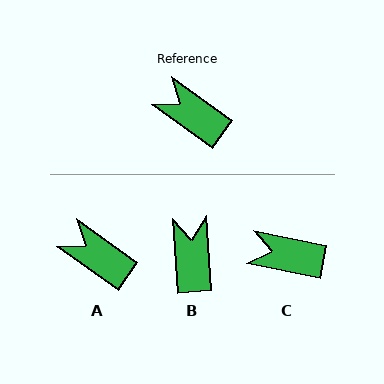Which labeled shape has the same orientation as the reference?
A.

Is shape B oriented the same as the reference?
No, it is off by about 51 degrees.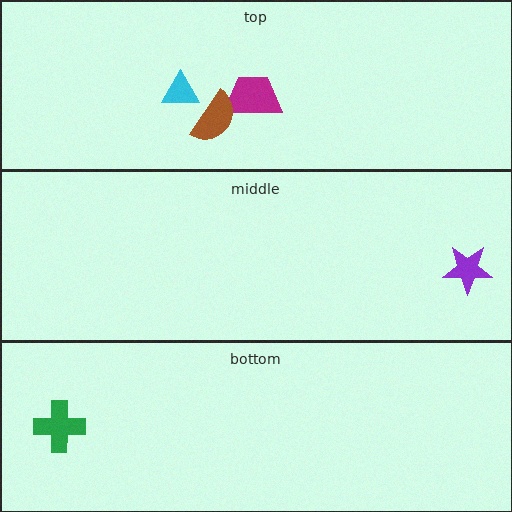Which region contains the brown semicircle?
The top region.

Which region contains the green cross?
The bottom region.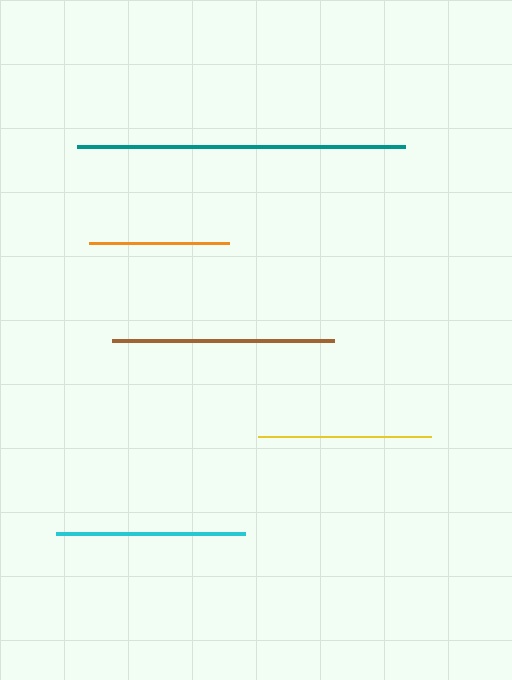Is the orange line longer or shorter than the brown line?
The brown line is longer than the orange line.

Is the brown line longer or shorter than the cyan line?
The brown line is longer than the cyan line.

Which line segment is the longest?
The teal line is the longest at approximately 329 pixels.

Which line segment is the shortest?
The orange line is the shortest at approximately 140 pixels.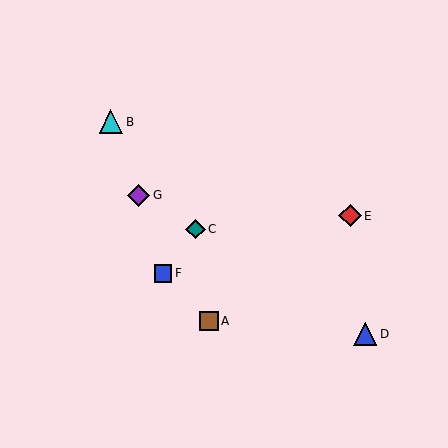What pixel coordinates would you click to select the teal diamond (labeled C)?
Click at (195, 229) to select the teal diamond C.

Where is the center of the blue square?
The center of the blue square is at (163, 273).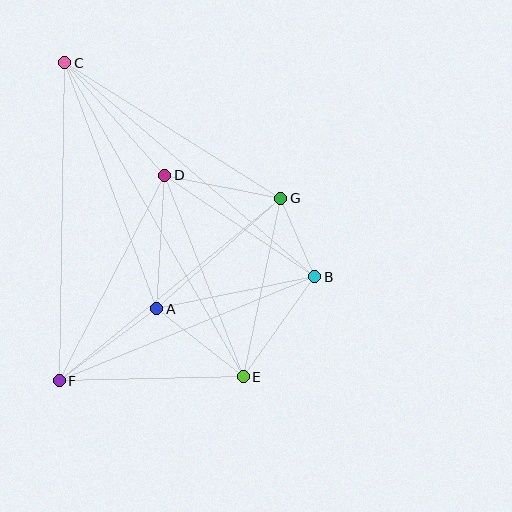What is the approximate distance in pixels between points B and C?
The distance between B and C is approximately 329 pixels.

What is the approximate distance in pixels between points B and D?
The distance between B and D is approximately 181 pixels.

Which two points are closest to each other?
Points B and G are closest to each other.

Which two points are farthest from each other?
Points C and E are farthest from each other.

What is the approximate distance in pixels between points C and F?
The distance between C and F is approximately 318 pixels.